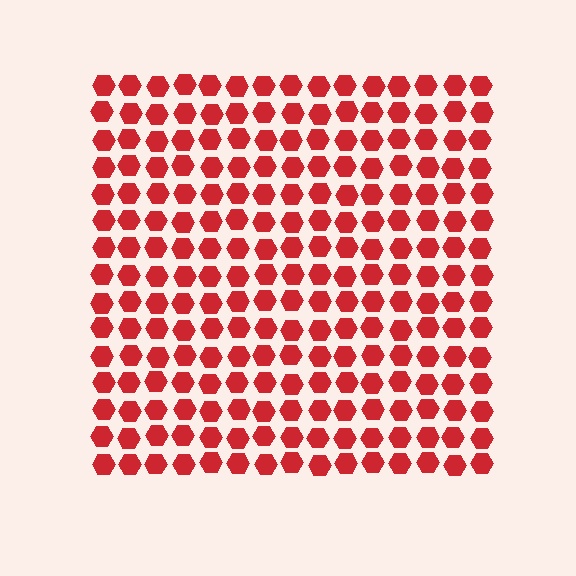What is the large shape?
The large shape is a square.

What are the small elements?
The small elements are hexagons.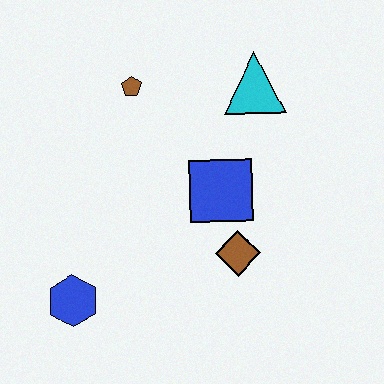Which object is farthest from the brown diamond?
The brown pentagon is farthest from the brown diamond.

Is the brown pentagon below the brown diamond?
No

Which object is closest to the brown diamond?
The blue square is closest to the brown diamond.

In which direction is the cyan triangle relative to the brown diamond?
The cyan triangle is above the brown diamond.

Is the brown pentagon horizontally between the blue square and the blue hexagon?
Yes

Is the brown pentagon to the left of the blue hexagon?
No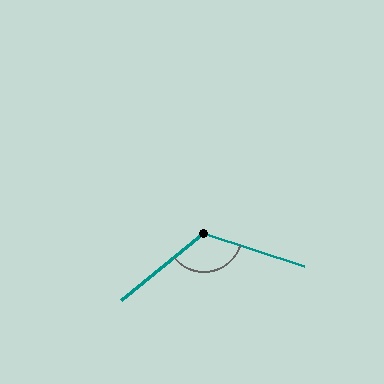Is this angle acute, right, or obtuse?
It is obtuse.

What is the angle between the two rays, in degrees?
Approximately 123 degrees.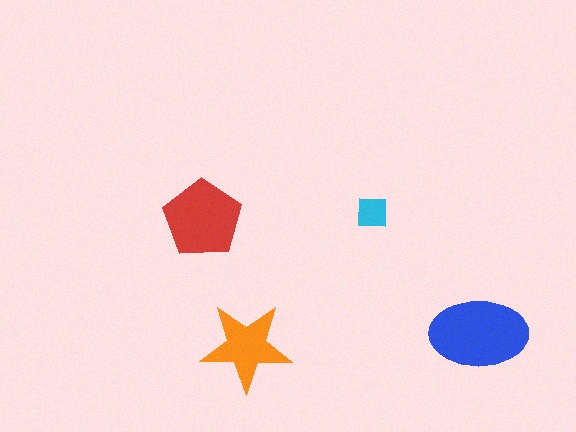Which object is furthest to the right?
The blue ellipse is rightmost.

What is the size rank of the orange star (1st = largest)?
3rd.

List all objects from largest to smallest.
The blue ellipse, the red pentagon, the orange star, the cyan square.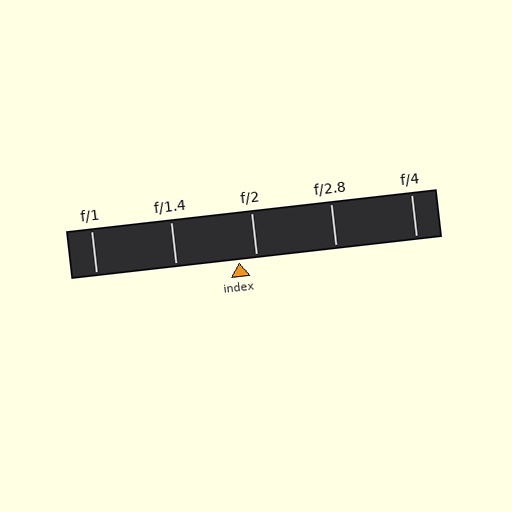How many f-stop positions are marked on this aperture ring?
There are 5 f-stop positions marked.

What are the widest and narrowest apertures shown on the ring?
The widest aperture shown is f/1 and the narrowest is f/4.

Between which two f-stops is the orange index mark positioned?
The index mark is between f/1.4 and f/2.